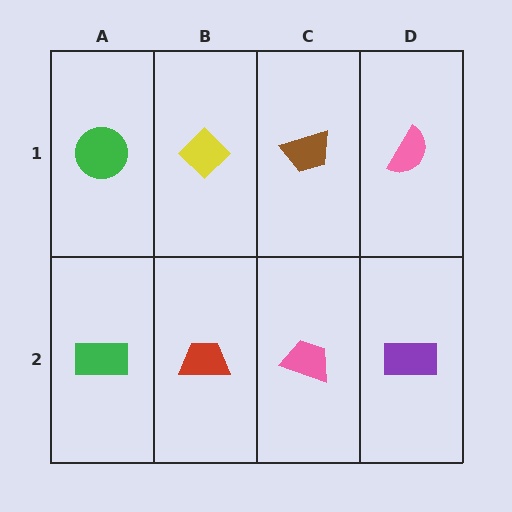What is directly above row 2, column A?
A green circle.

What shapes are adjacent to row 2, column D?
A pink semicircle (row 1, column D), a pink trapezoid (row 2, column C).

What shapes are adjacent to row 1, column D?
A purple rectangle (row 2, column D), a brown trapezoid (row 1, column C).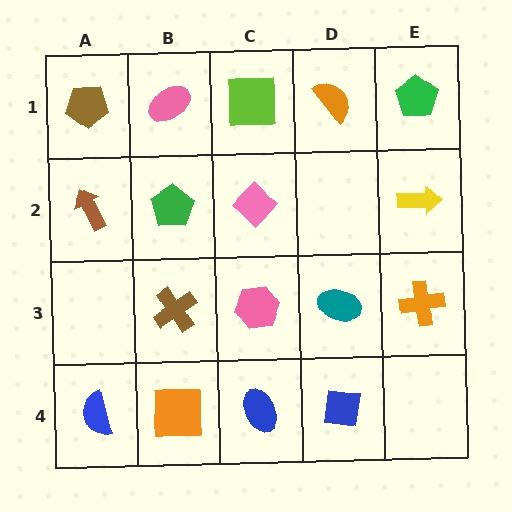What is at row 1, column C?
A lime square.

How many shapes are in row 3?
4 shapes.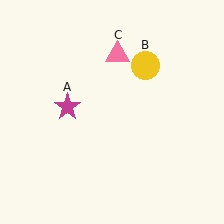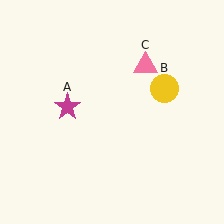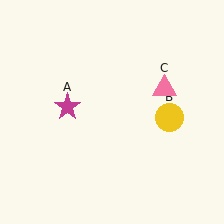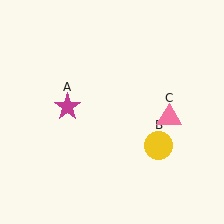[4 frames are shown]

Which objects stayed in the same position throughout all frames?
Magenta star (object A) remained stationary.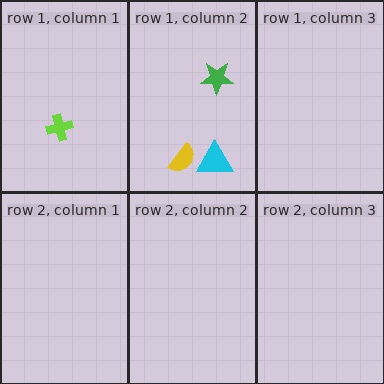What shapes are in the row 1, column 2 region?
The cyan triangle, the yellow semicircle, the green star.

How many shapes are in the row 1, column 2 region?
3.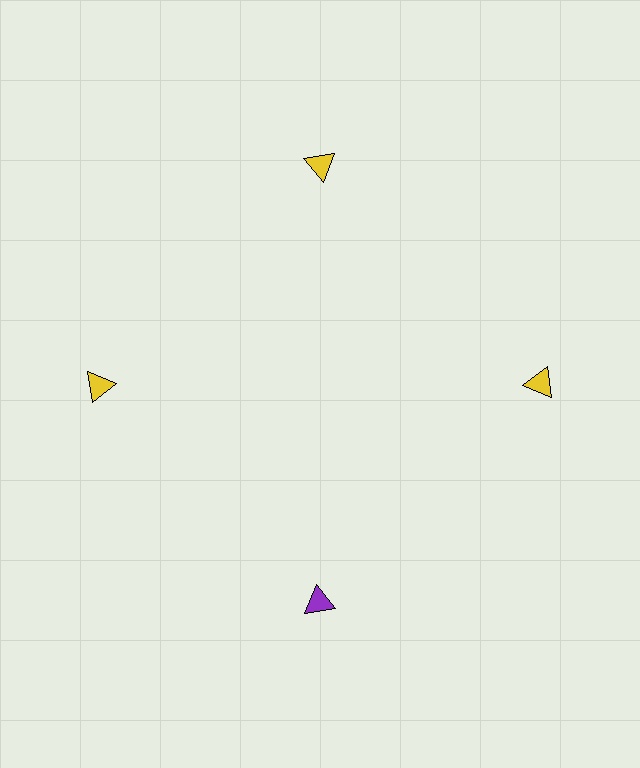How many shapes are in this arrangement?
There are 4 shapes arranged in a ring pattern.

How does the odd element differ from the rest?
It has a different color: purple instead of yellow.